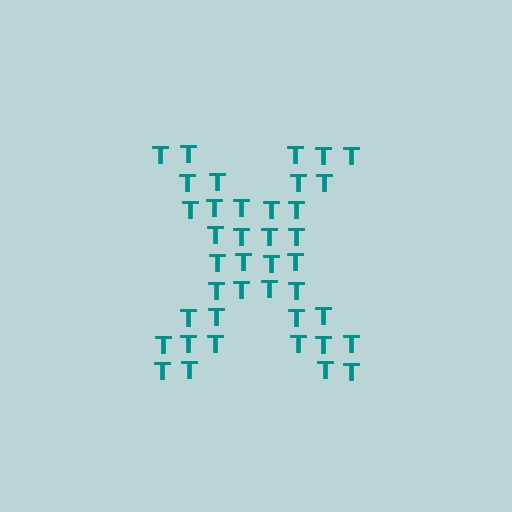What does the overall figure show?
The overall figure shows the letter X.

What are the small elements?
The small elements are letter T's.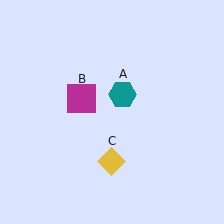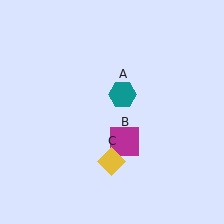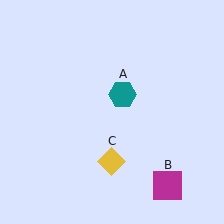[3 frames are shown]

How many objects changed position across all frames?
1 object changed position: magenta square (object B).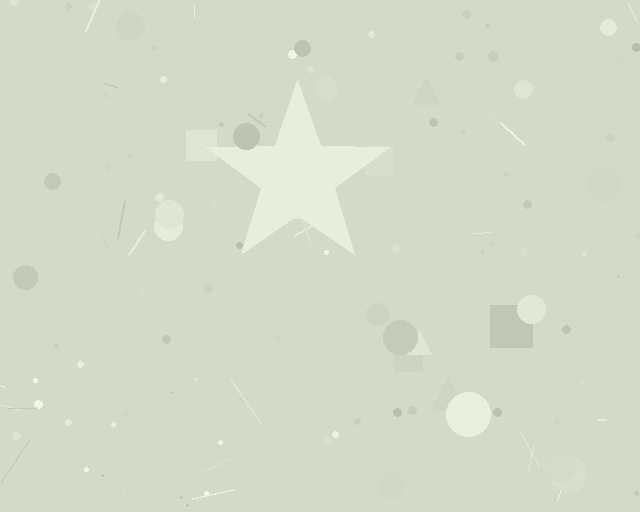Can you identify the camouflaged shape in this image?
The camouflaged shape is a star.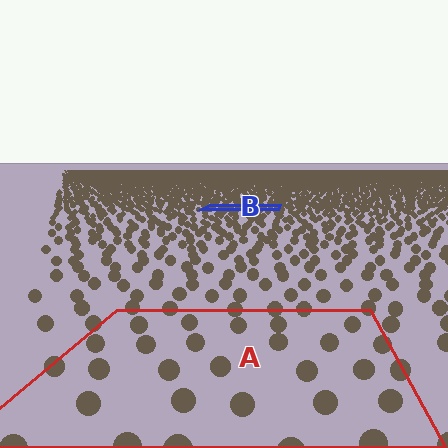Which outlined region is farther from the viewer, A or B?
Region B is farther from the viewer — the texture elements inside it appear smaller and more densely packed.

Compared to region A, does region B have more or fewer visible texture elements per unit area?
Region B has more texture elements per unit area — they are packed more densely because it is farther away.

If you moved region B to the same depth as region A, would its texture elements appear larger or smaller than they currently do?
They would appear larger. At a closer depth, the same texture elements are projected at a bigger on-screen size.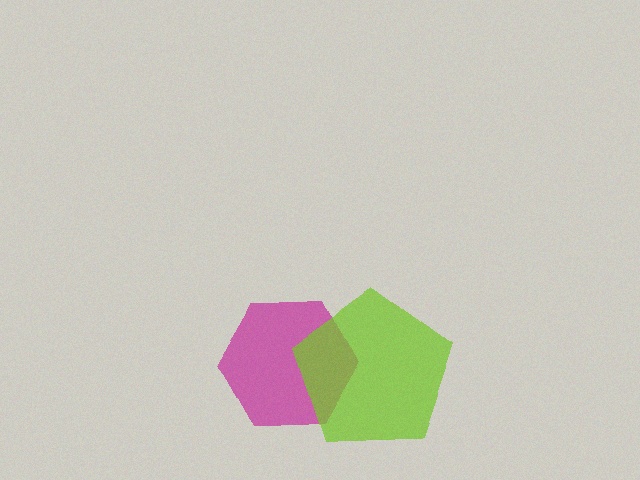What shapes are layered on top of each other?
The layered shapes are: a magenta hexagon, a lime pentagon.